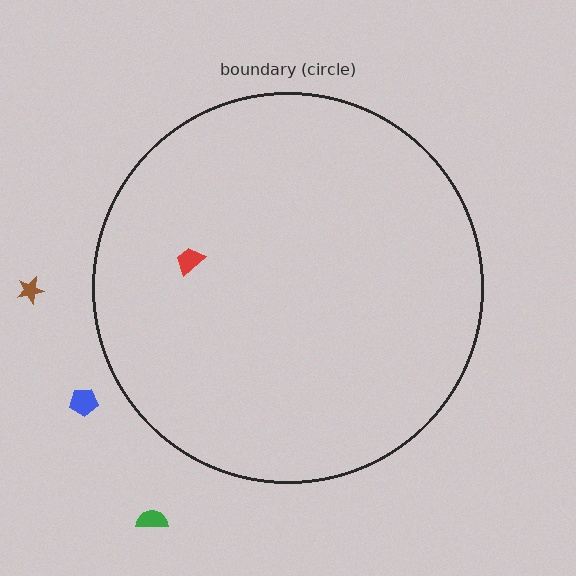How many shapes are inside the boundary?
1 inside, 3 outside.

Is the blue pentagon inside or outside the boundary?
Outside.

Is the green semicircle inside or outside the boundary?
Outside.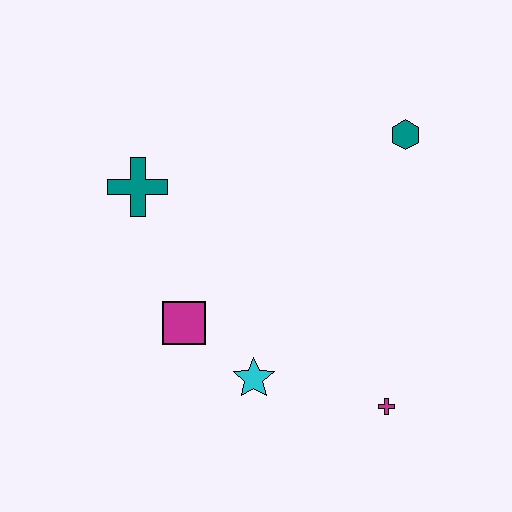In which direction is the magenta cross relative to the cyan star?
The magenta cross is to the right of the cyan star.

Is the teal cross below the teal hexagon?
Yes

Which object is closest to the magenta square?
The cyan star is closest to the magenta square.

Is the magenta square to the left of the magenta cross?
Yes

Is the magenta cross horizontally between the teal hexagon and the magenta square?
Yes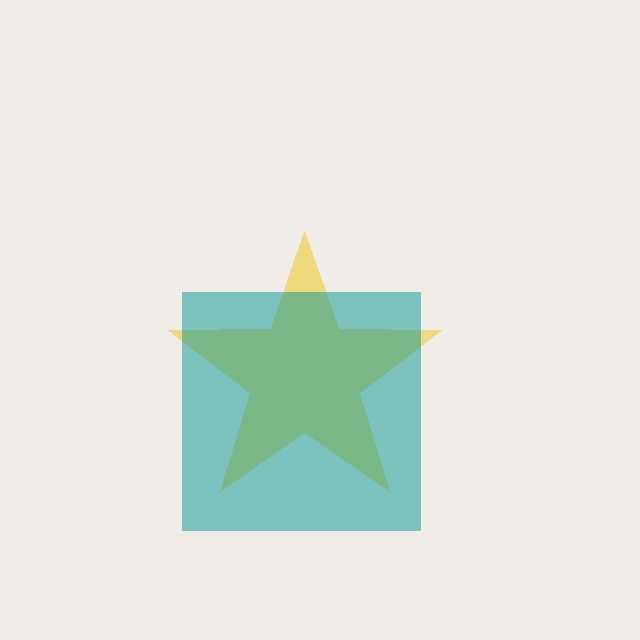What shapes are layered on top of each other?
The layered shapes are: a yellow star, a teal square.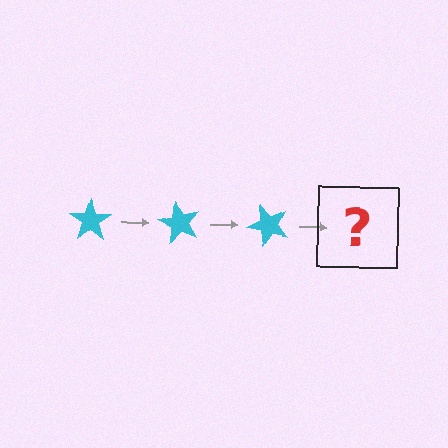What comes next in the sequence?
The next element should be a cyan star rotated 180 degrees.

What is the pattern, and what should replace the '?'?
The pattern is that the star rotates 60 degrees each step. The '?' should be a cyan star rotated 180 degrees.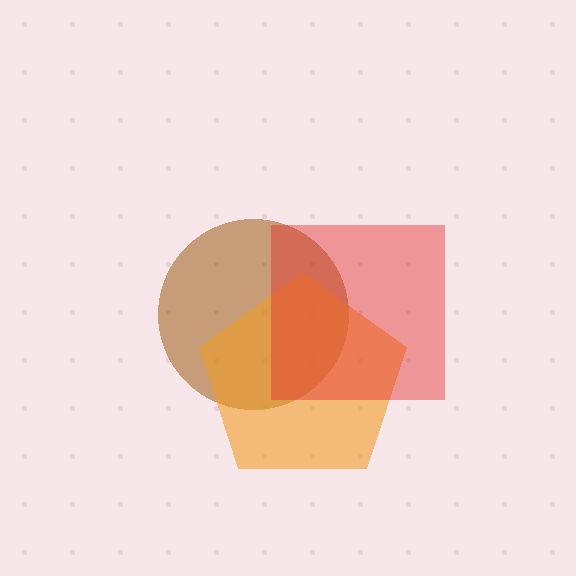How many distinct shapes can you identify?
There are 3 distinct shapes: a brown circle, an orange pentagon, a red square.